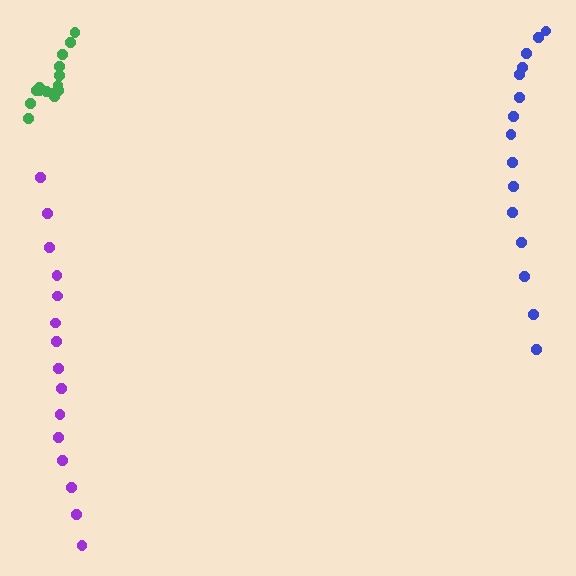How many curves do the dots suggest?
There are 3 distinct paths.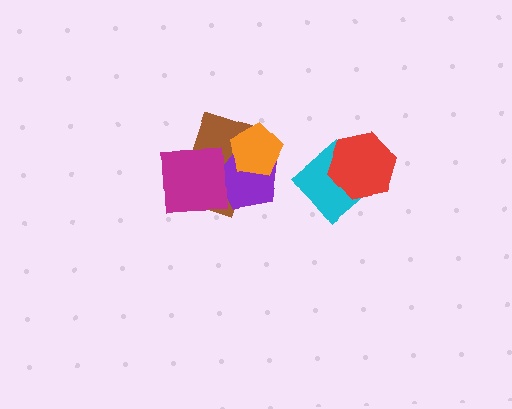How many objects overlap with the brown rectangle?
3 objects overlap with the brown rectangle.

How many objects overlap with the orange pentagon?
2 objects overlap with the orange pentagon.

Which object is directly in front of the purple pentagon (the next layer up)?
The orange pentagon is directly in front of the purple pentagon.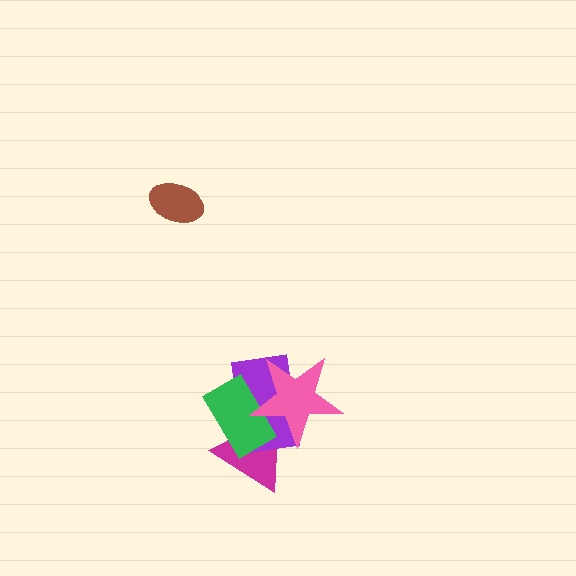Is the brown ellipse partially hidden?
No, no other shape covers it.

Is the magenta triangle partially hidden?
Yes, it is partially covered by another shape.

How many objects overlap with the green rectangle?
3 objects overlap with the green rectangle.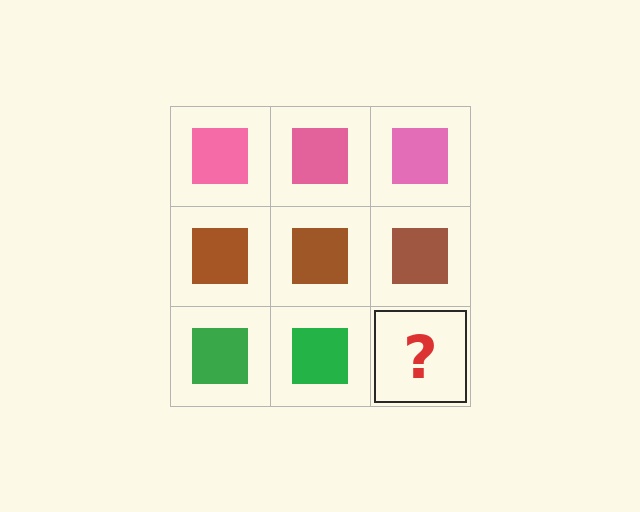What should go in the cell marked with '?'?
The missing cell should contain a green square.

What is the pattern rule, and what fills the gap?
The rule is that each row has a consistent color. The gap should be filled with a green square.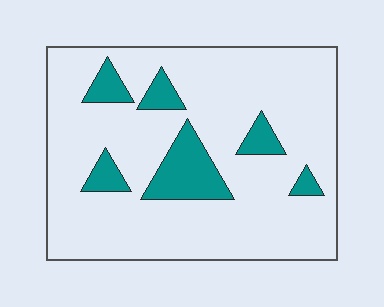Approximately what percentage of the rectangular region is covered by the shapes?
Approximately 15%.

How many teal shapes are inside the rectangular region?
6.